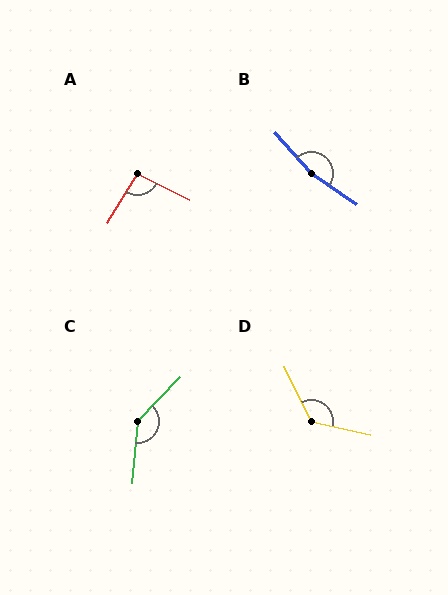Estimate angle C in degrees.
Approximately 141 degrees.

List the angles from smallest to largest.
A (96°), D (129°), C (141°), B (166°).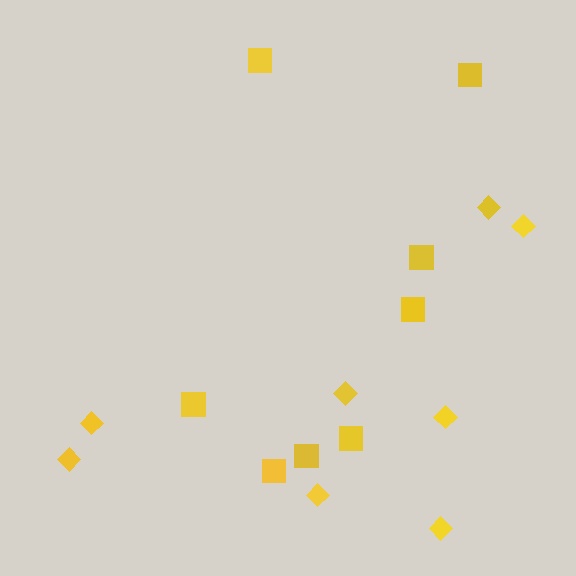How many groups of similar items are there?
There are 2 groups: one group of diamonds (8) and one group of squares (8).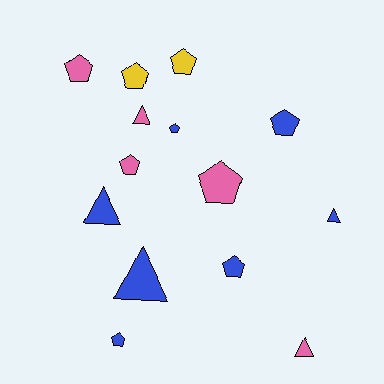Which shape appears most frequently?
Pentagon, with 9 objects.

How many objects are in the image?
There are 14 objects.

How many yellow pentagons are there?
There are 2 yellow pentagons.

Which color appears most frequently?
Blue, with 7 objects.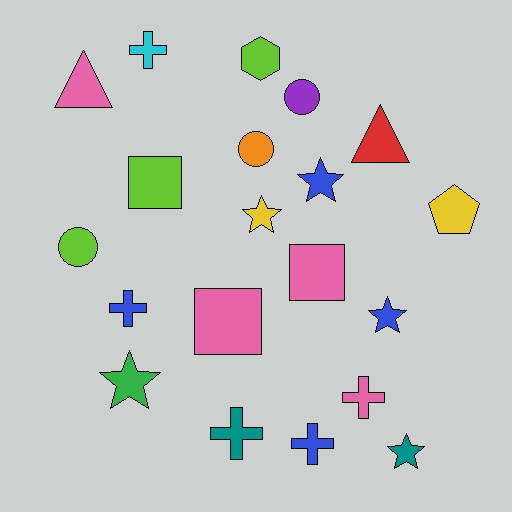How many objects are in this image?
There are 20 objects.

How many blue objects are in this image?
There are 4 blue objects.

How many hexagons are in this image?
There is 1 hexagon.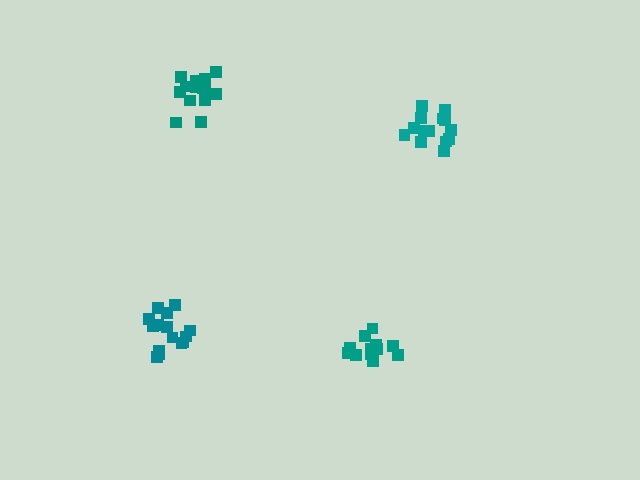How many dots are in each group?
Group 1: 13 dots, Group 2: 14 dots, Group 3: 15 dots, Group 4: 15 dots (57 total).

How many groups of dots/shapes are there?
There are 4 groups.